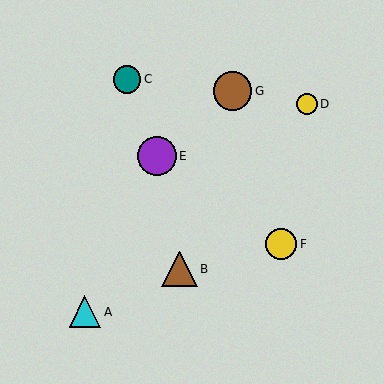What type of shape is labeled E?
Shape E is a purple circle.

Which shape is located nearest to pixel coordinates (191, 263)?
The brown triangle (labeled B) at (180, 269) is nearest to that location.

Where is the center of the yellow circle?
The center of the yellow circle is at (281, 244).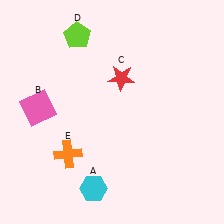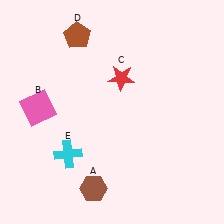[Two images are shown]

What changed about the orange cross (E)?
In Image 1, E is orange. In Image 2, it changed to cyan.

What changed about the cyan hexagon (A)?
In Image 1, A is cyan. In Image 2, it changed to brown.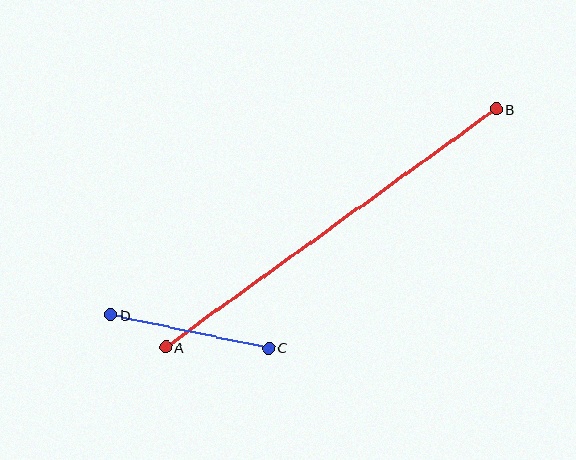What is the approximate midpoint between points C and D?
The midpoint is at approximately (190, 332) pixels.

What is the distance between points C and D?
The distance is approximately 161 pixels.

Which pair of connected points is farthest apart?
Points A and B are farthest apart.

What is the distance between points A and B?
The distance is approximately 407 pixels.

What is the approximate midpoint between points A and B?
The midpoint is at approximately (331, 228) pixels.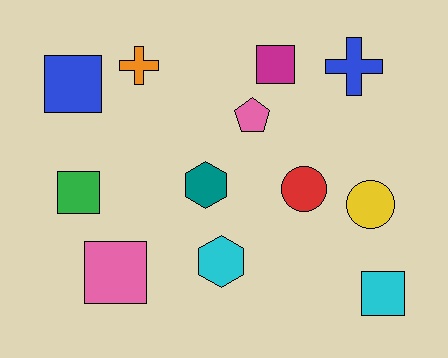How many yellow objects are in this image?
There is 1 yellow object.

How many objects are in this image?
There are 12 objects.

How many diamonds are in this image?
There are no diamonds.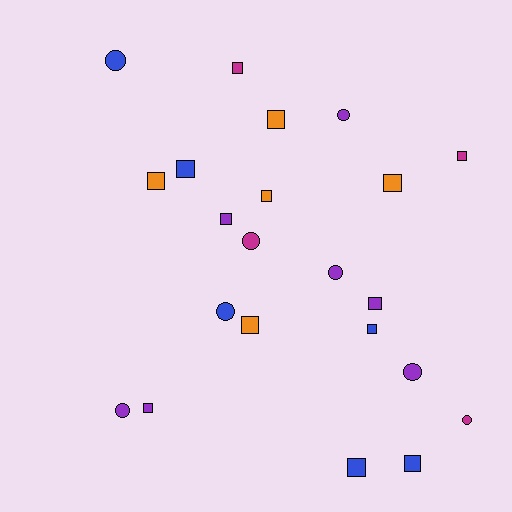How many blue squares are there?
There are 4 blue squares.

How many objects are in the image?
There are 22 objects.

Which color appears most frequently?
Purple, with 7 objects.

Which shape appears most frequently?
Square, with 14 objects.